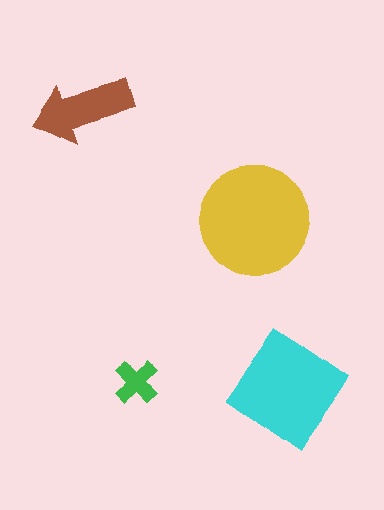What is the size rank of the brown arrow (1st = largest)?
3rd.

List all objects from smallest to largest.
The green cross, the brown arrow, the cyan diamond, the yellow circle.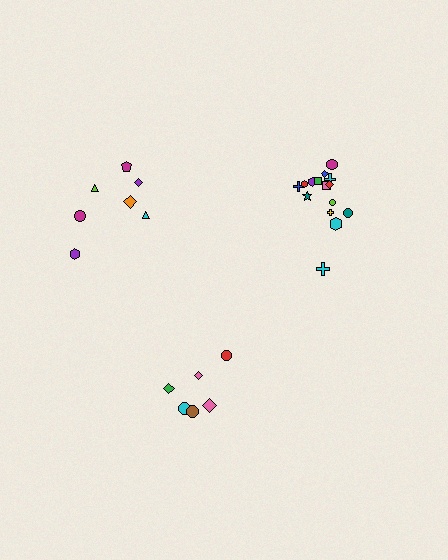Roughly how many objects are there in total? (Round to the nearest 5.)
Roughly 30 objects in total.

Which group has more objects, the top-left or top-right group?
The top-right group.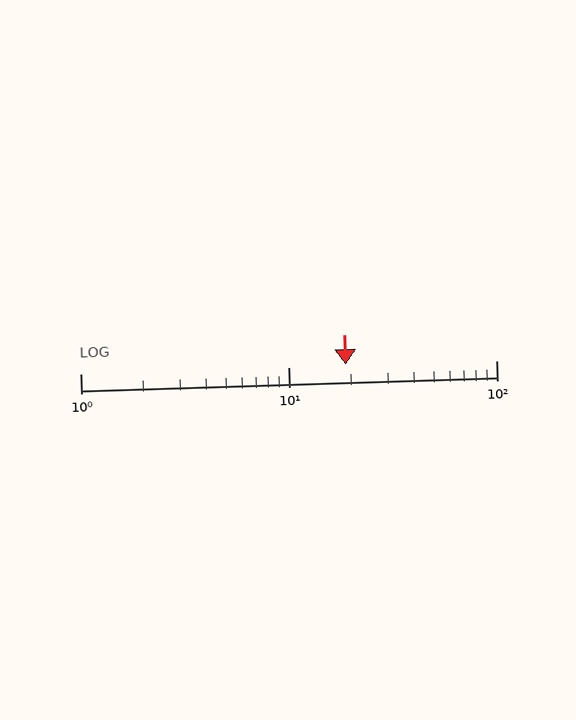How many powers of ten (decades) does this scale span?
The scale spans 2 decades, from 1 to 100.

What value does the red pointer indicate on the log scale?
The pointer indicates approximately 19.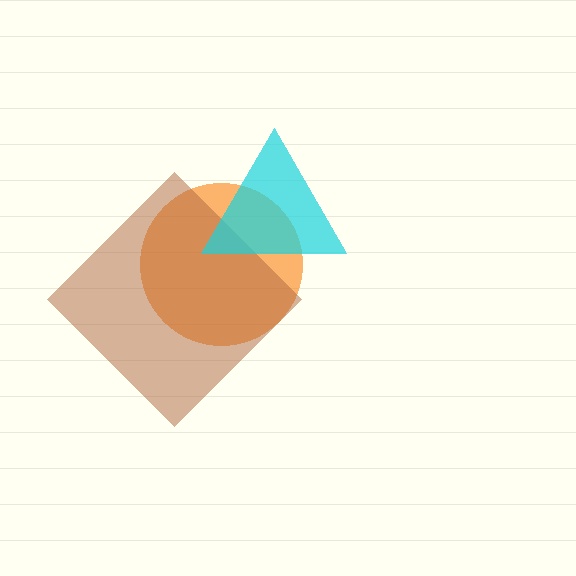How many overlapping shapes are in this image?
There are 3 overlapping shapes in the image.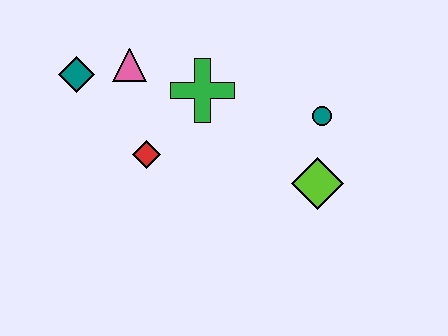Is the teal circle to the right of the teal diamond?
Yes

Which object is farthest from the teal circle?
The teal diamond is farthest from the teal circle.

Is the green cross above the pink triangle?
No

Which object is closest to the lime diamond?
The teal circle is closest to the lime diamond.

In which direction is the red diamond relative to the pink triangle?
The red diamond is below the pink triangle.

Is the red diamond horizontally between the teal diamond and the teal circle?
Yes